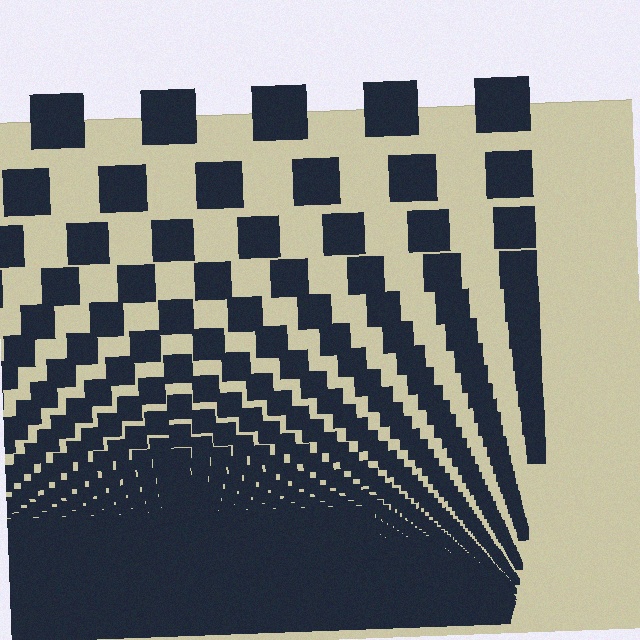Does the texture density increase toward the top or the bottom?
Density increases toward the bottom.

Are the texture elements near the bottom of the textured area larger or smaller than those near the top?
Smaller. The gradient is inverted — elements near the bottom are smaller and denser.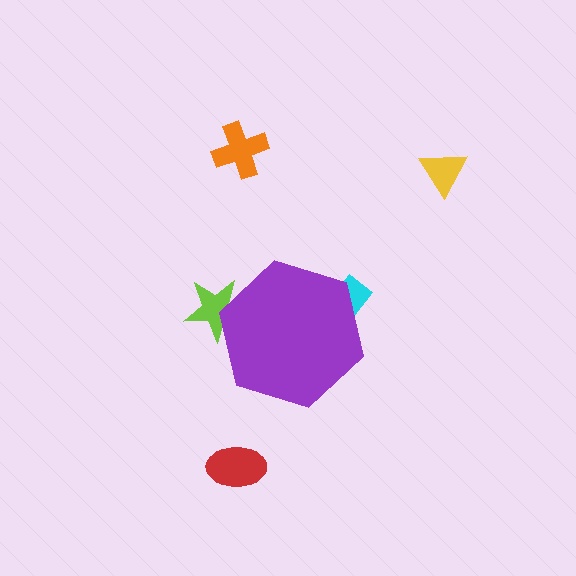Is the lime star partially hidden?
Yes, the lime star is partially hidden behind the purple hexagon.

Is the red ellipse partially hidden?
No, the red ellipse is fully visible.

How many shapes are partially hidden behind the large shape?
2 shapes are partially hidden.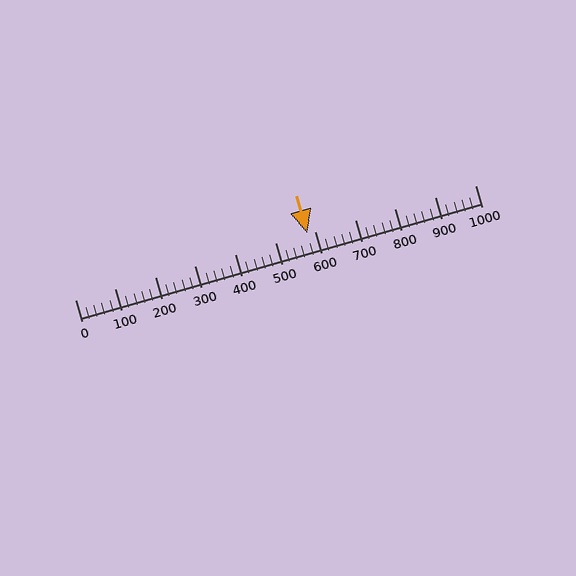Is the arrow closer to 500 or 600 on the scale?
The arrow is closer to 600.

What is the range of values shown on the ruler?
The ruler shows values from 0 to 1000.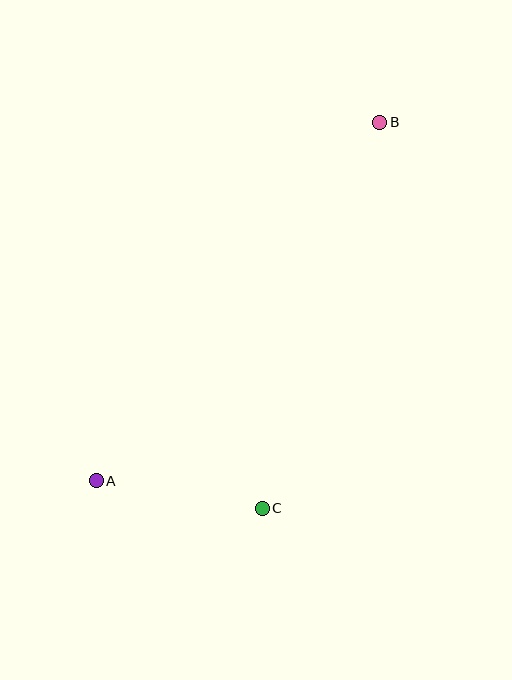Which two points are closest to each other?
Points A and C are closest to each other.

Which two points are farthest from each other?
Points A and B are farthest from each other.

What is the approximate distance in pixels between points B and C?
The distance between B and C is approximately 404 pixels.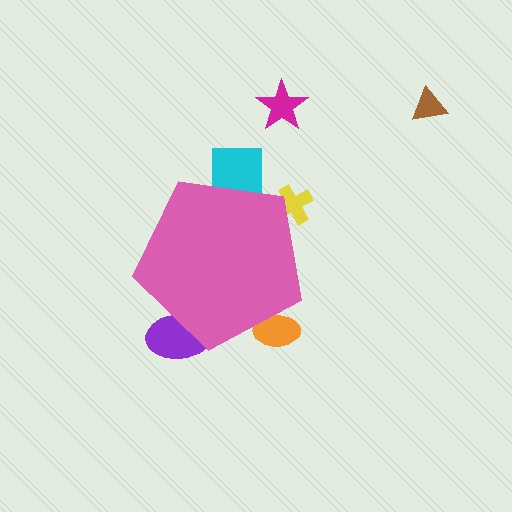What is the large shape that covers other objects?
A pink pentagon.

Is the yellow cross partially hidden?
Yes, the yellow cross is partially hidden behind the pink pentagon.